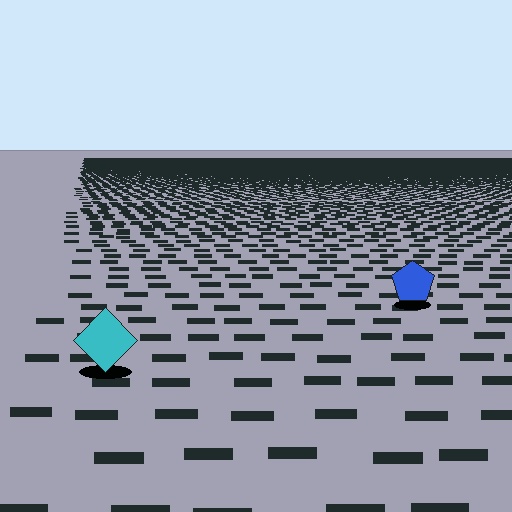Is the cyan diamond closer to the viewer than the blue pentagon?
Yes. The cyan diamond is closer — you can tell from the texture gradient: the ground texture is coarser near it.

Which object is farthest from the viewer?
The blue pentagon is farthest from the viewer. It appears smaller and the ground texture around it is denser.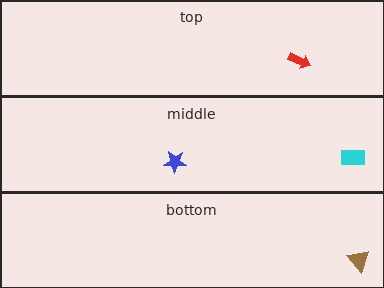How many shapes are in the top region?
1.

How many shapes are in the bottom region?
1.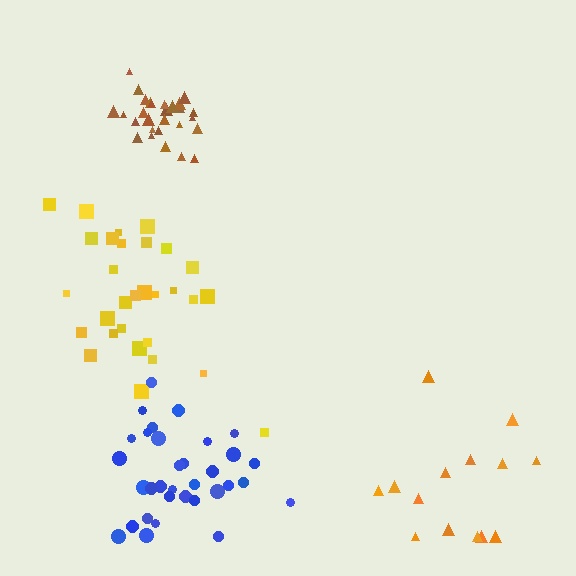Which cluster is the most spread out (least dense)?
Orange.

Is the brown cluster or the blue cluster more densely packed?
Brown.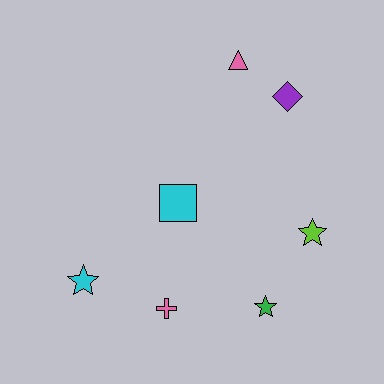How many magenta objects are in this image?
There are no magenta objects.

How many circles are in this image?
There are no circles.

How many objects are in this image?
There are 7 objects.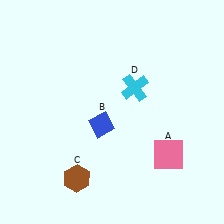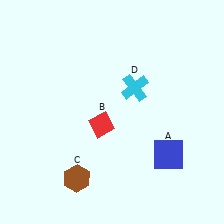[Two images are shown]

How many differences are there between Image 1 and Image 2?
There are 2 differences between the two images.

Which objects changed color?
A changed from pink to blue. B changed from blue to red.